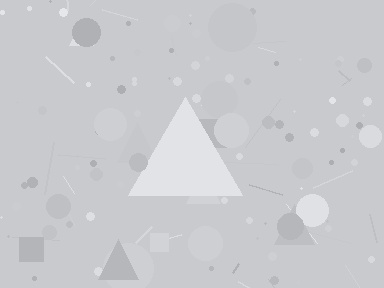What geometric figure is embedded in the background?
A triangle is embedded in the background.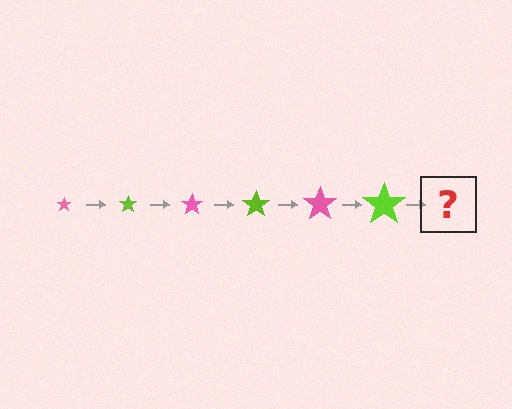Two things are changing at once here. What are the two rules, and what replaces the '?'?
The two rules are that the star grows larger each step and the color cycles through pink and lime. The '?' should be a pink star, larger than the previous one.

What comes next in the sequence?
The next element should be a pink star, larger than the previous one.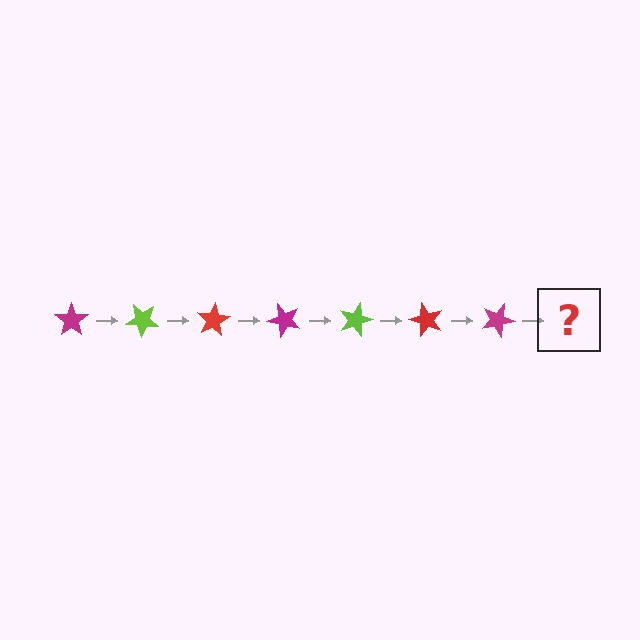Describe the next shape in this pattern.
It should be a lime star, rotated 280 degrees from the start.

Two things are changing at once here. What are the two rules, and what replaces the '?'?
The two rules are that it rotates 40 degrees each step and the color cycles through magenta, lime, and red. The '?' should be a lime star, rotated 280 degrees from the start.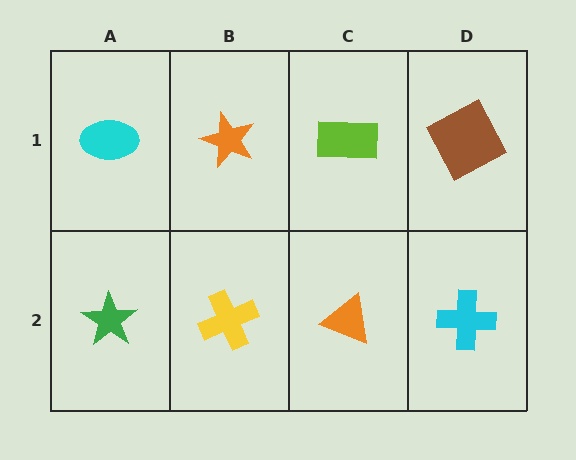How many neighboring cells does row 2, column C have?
3.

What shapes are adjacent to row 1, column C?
An orange triangle (row 2, column C), an orange star (row 1, column B), a brown square (row 1, column D).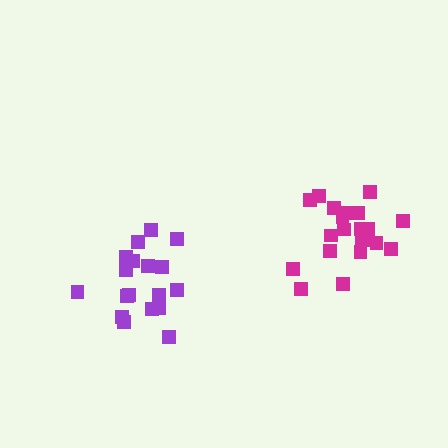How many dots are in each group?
Group 1: 21 dots, Group 2: 19 dots (40 total).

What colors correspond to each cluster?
The clusters are colored: magenta, purple.